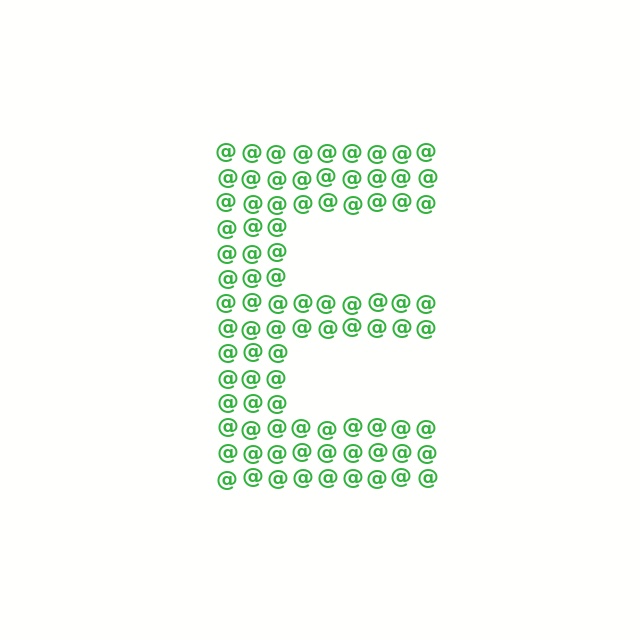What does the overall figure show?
The overall figure shows the letter E.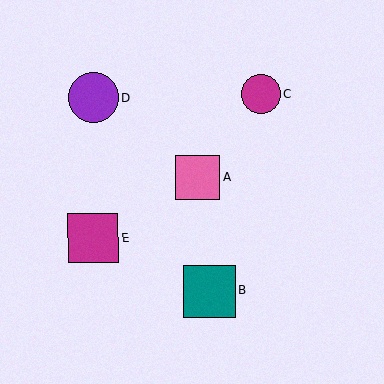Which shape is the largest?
The teal square (labeled B) is the largest.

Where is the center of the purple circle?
The center of the purple circle is at (93, 98).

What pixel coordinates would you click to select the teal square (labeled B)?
Click at (209, 291) to select the teal square B.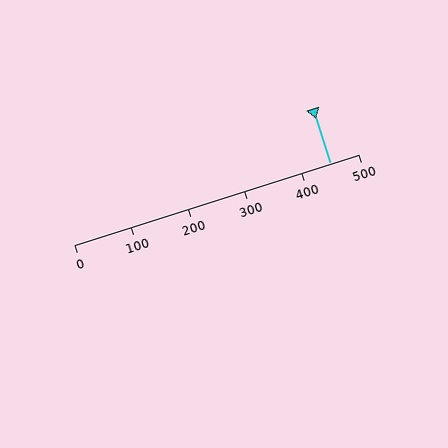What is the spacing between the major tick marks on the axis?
The major ticks are spaced 100 apart.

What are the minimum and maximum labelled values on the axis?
The axis runs from 0 to 500.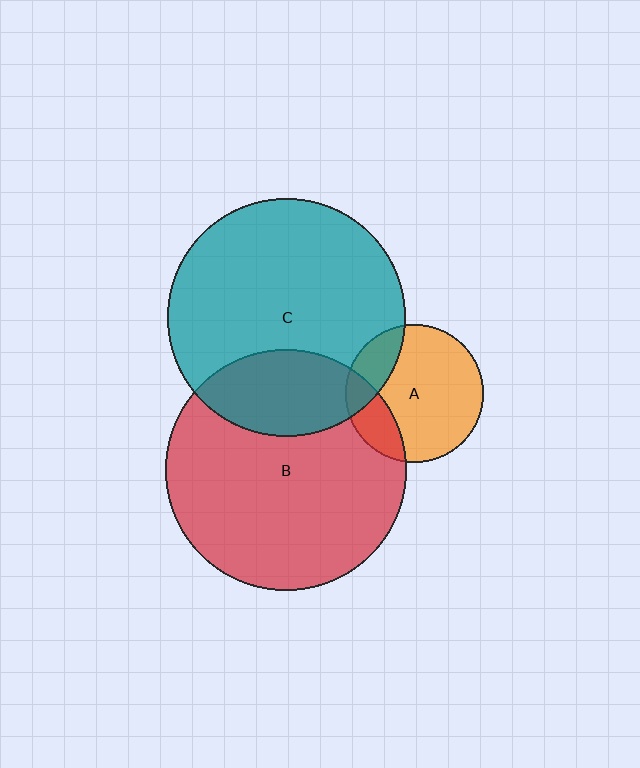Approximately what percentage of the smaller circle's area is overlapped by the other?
Approximately 20%.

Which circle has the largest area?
Circle B (red).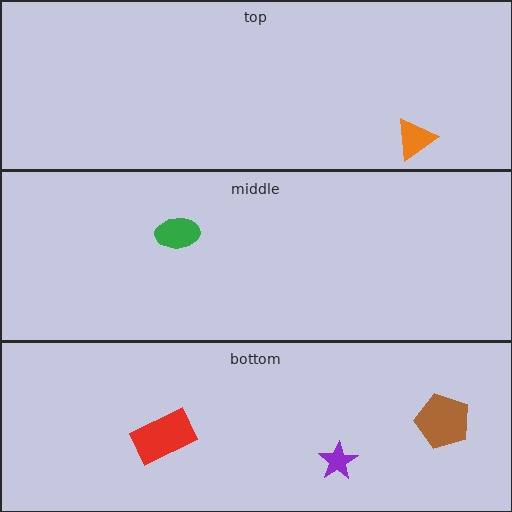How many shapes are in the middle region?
1.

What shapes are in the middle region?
The green ellipse.